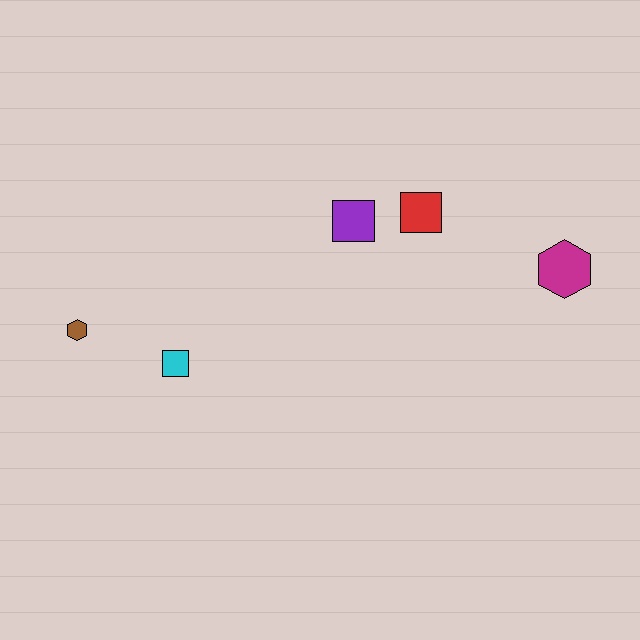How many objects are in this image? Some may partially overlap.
There are 5 objects.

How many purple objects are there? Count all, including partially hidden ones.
There is 1 purple object.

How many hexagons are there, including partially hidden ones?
There are 2 hexagons.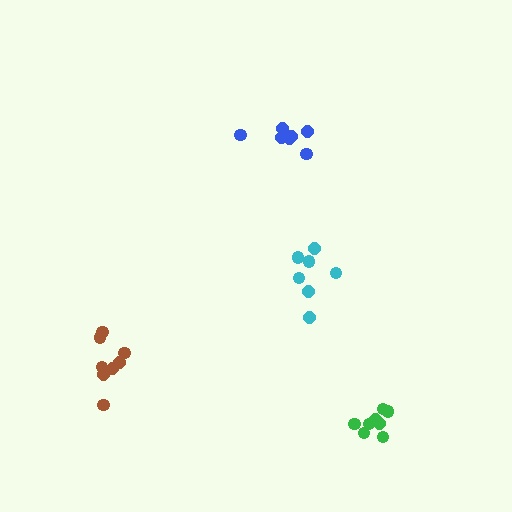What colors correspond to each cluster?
The clusters are colored: cyan, brown, green, blue.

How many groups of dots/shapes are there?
There are 4 groups.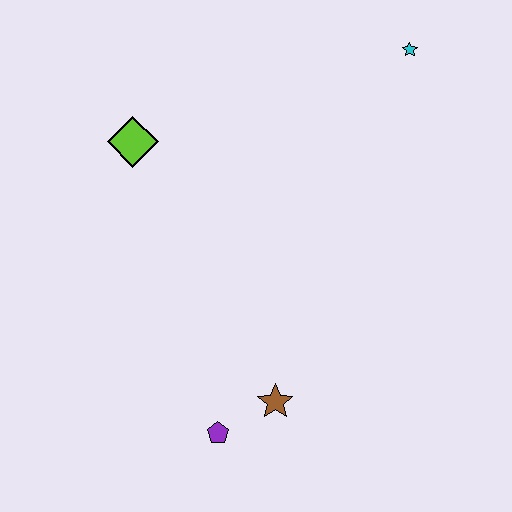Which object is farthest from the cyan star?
The purple pentagon is farthest from the cyan star.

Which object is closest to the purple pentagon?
The brown star is closest to the purple pentagon.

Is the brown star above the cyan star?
No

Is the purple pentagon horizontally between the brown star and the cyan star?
No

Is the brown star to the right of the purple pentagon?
Yes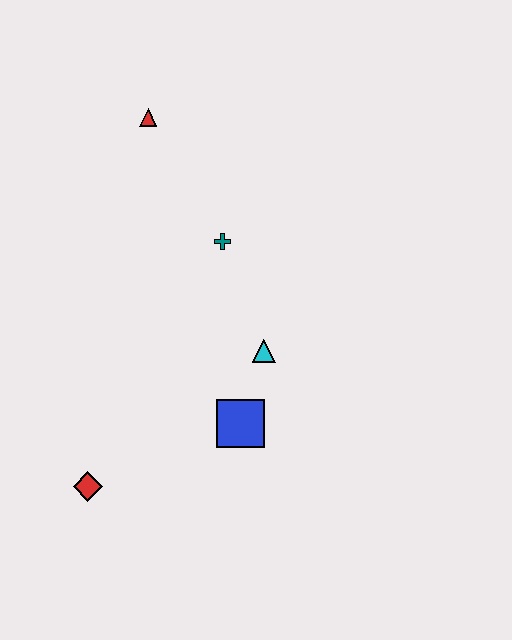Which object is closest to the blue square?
The cyan triangle is closest to the blue square.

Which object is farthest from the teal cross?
The red diamond is farthest from the teal cross.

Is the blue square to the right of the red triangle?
Yes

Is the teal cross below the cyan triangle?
No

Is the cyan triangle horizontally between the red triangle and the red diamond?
No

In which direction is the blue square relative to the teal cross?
The blue square is below the teal cross.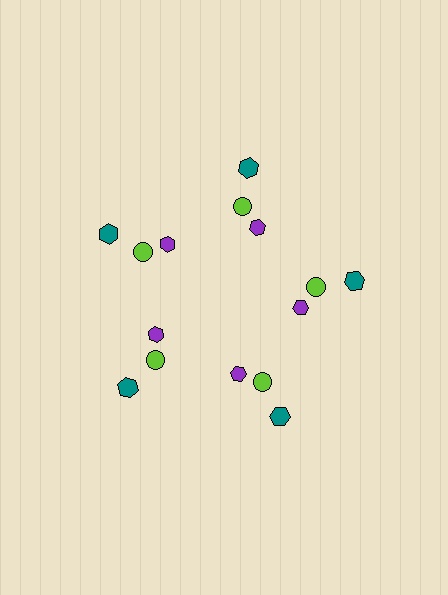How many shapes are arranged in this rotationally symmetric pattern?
There are 15 shapes, arranged in 5 groups of 3.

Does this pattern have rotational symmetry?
Yes, this pattern has 5-fold rotational symmetry. It looks the same after rotating 72 degrees around the center.